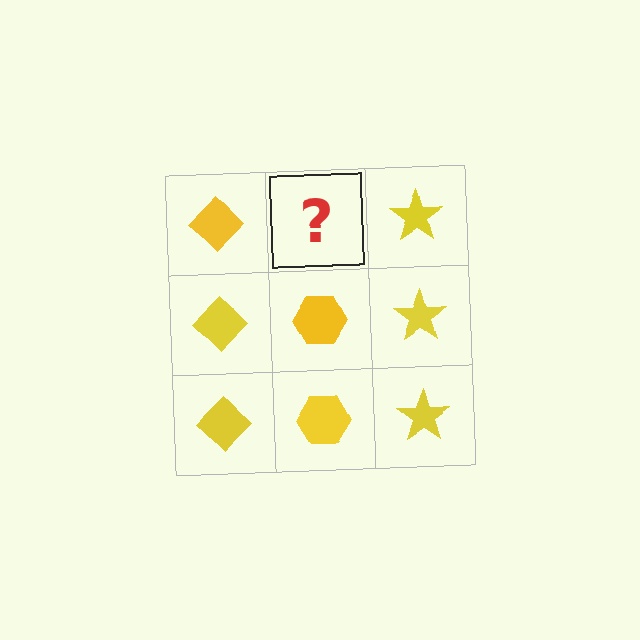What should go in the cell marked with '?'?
The missing cell should contain a yellow hexagon.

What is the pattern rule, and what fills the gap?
The rule is that each column has a consistent shape. The gap should be filled with a yellow hexagon.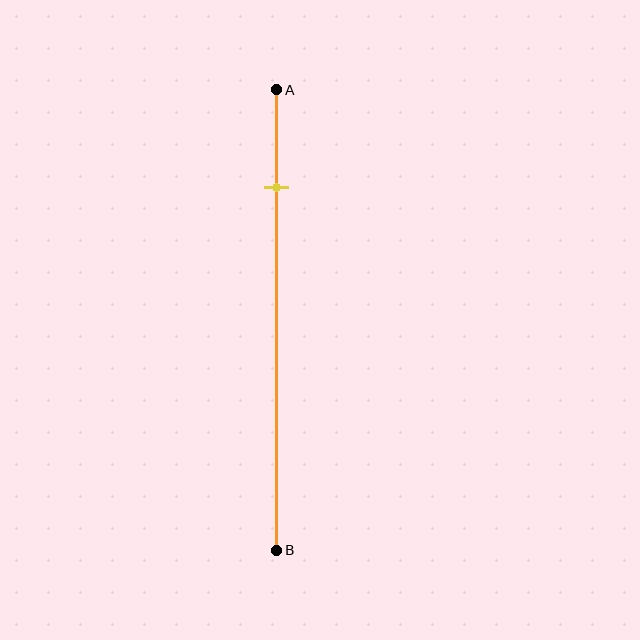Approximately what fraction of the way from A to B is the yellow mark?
The yellow mark is approximately 20% of the way from A to B.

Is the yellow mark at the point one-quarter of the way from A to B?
No, the mark is at about 20% from A, not at the 25% one-quarter point.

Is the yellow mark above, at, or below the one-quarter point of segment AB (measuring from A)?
The yellow mark is above the one-quarter point of segment AB.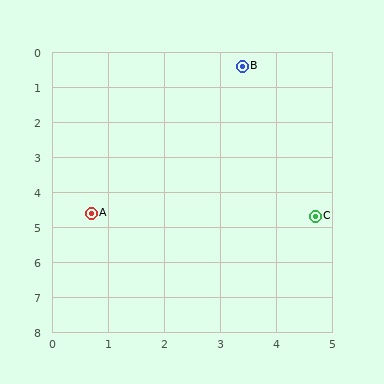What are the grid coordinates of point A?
Point A is at approximately (0.7, 4.6).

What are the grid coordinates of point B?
Point B is at approximately (3.4, 0.4).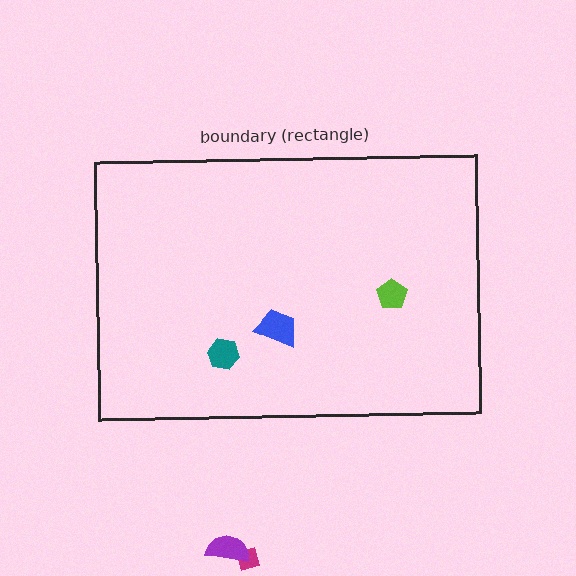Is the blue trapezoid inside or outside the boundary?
Inside.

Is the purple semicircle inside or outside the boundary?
Outside.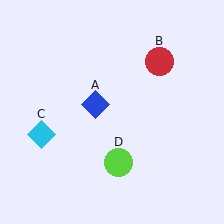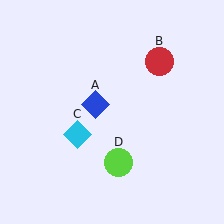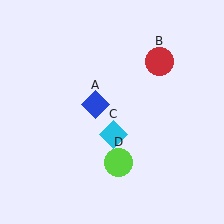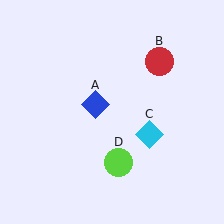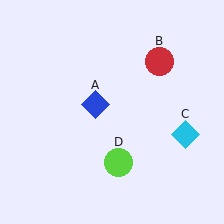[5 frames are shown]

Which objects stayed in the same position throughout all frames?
Blue diamond (object A) and red circle (object B) and lime circle (object D) remained stationary.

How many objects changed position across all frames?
1 object changed position: cyan diamond (object C).